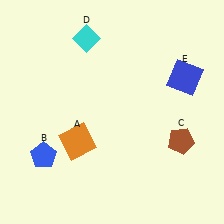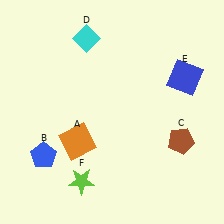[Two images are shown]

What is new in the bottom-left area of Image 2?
A lime star (F) was added in the bottom-left area of Image 2.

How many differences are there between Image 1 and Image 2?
There is 1 difference between the two images.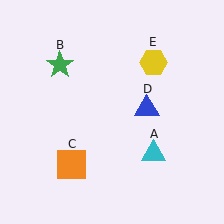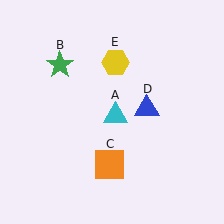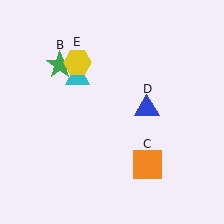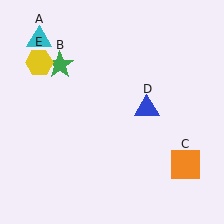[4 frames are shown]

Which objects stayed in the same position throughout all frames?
Green star (object B) and blue triangle (object D) remained stationary.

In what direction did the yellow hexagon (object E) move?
The yellow hexagon (object E) moved left.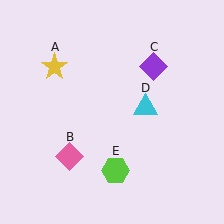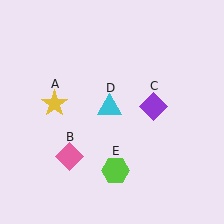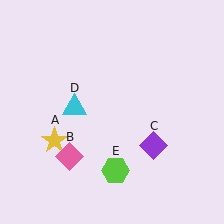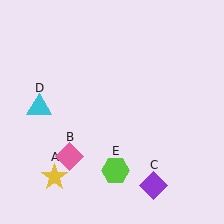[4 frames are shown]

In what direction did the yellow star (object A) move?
The yellow star (object A) moved down.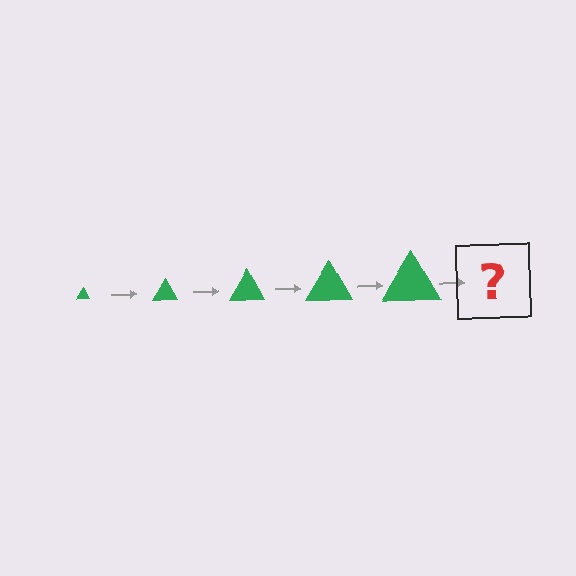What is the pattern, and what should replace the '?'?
The pattern is that the triangle gets progressively larger each step. The '?' should be a green triangle, larger than the previous one.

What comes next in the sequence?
The next element should be a green triangle, larger than the previous one.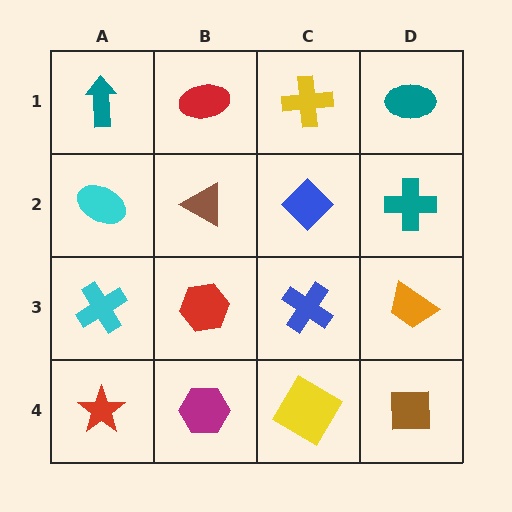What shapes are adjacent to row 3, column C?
A blue diamond (row 2, column C), a yellow square (row 4, column C), a red hexagon (row 3, column B), an orange trapezoid (row 3, column D).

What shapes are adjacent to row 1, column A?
A cyan ellipse (row 2, column A), a red ellipse (row 1, column B).